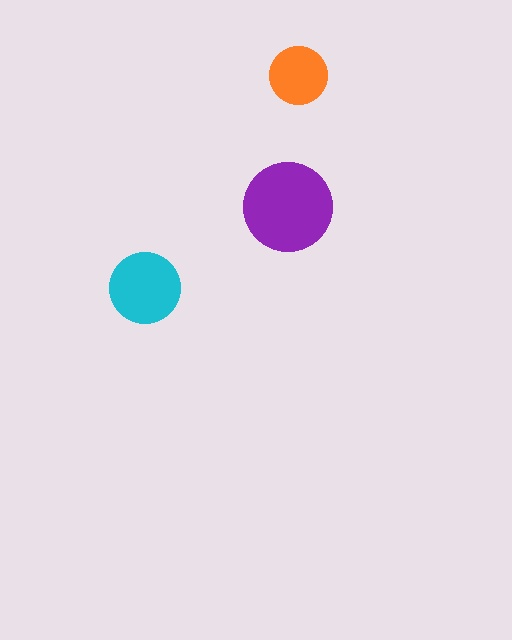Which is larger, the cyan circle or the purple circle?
The purple one.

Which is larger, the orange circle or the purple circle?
The purple one.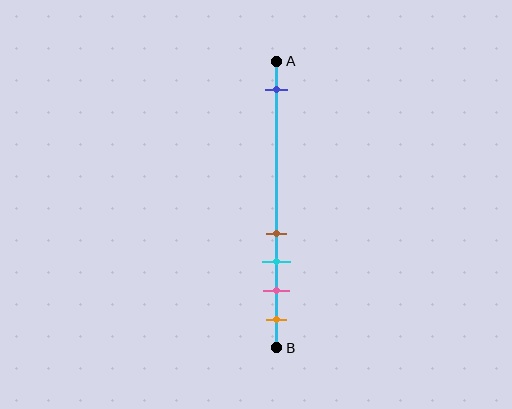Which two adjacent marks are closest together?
The brown and cyan marks are the closest adjacent pair.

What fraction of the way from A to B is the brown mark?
The brown mark is approximately 60% (0.6) of the way from A to B.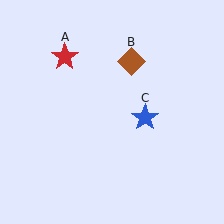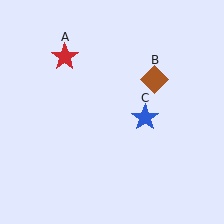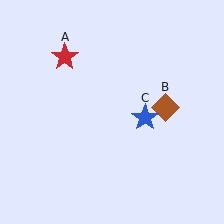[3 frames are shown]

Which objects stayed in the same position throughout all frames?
Red star (object A) and blue star (object C) remained stationary.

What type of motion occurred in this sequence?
The brown diamond (object B) rotated clockwise around the center of the scene.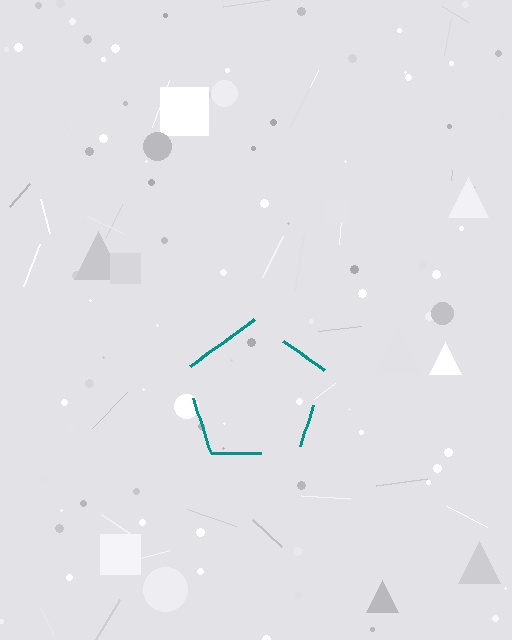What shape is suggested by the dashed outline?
The dashed outline suggests a pentagon.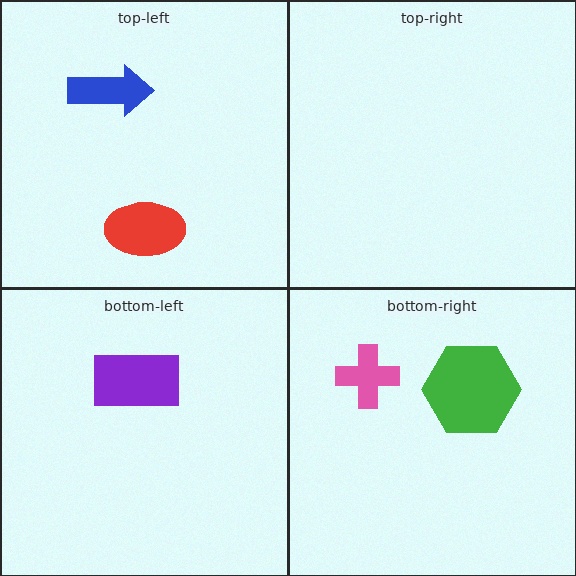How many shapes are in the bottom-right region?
2.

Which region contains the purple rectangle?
The bottom-left region.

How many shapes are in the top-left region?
2.